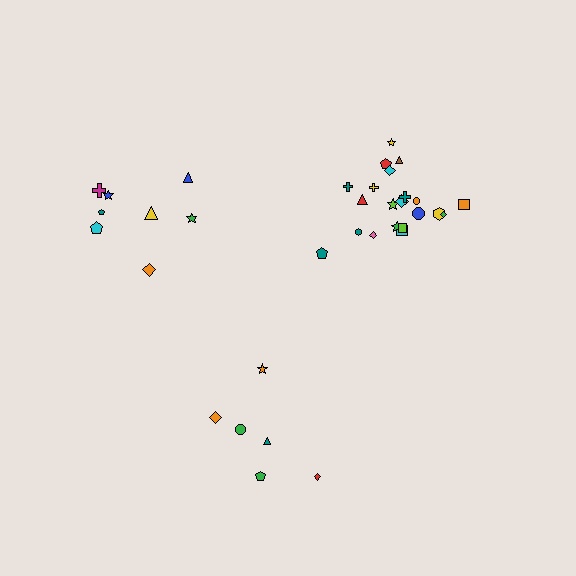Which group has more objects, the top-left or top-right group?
The top-right group.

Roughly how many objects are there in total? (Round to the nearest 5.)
Roughly 35 objects in total.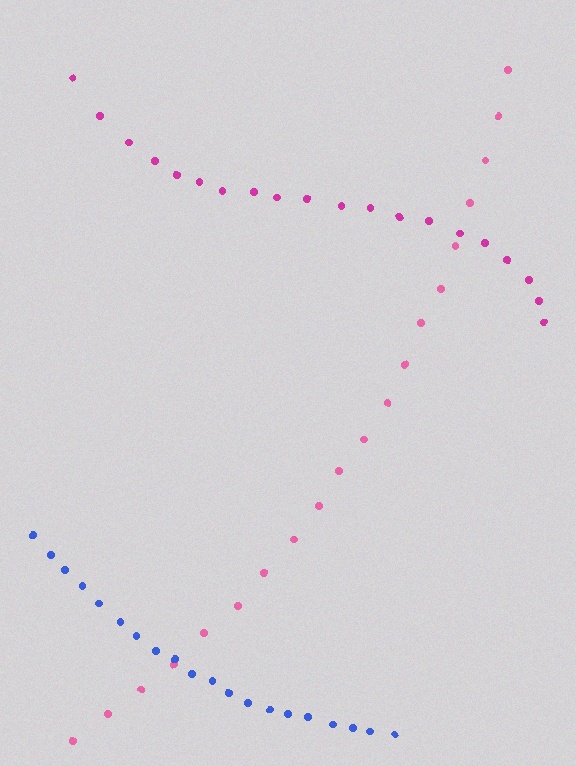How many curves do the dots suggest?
There are 3 distinct paths.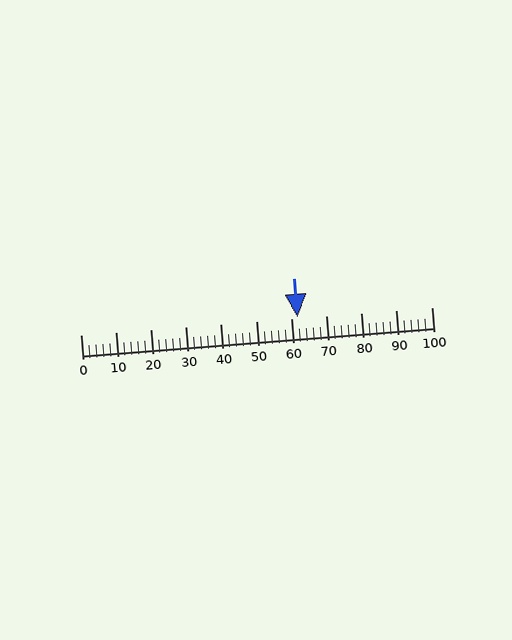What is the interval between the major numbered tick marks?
The major tick marks are spaced 10 units apart.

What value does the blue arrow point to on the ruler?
The blue arrow points to approximately 62.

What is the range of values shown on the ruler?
The ruler shows values from 0 to 100.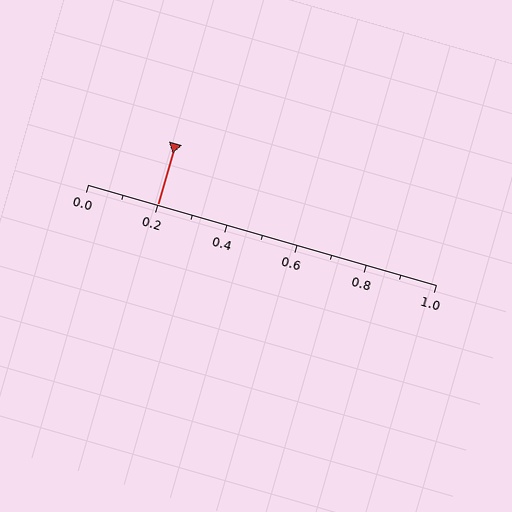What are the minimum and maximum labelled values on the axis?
The axis runs from 0.0 to 1.0.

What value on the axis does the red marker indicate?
The marker indicates approximately 0.2.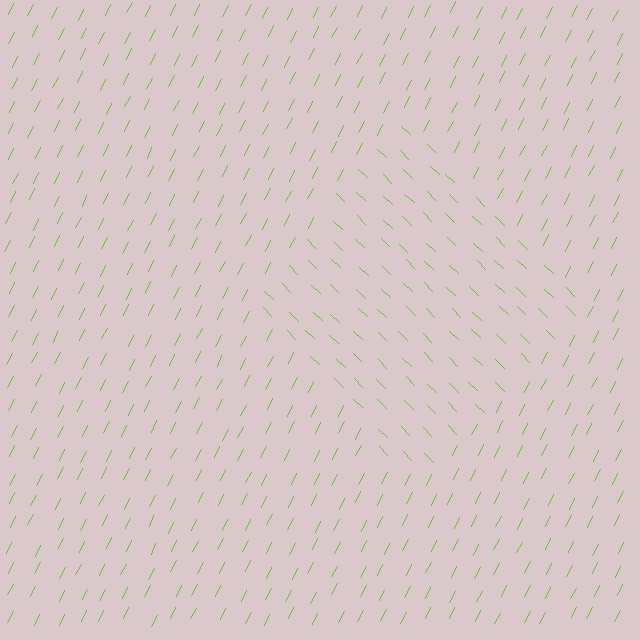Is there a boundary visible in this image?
Yes, there is a texture boundary formed by a change in line orientation.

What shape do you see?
I see a diamond.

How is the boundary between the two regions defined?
The boundary is defined purely by a change in line orientation (approximately 72 degrees difference). All lines are the same color and thickness.